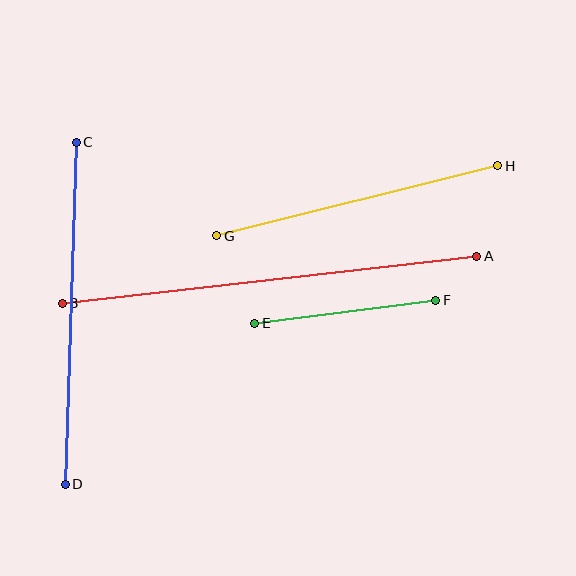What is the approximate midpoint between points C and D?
The midpoint is at approximately (71, 313) pixels.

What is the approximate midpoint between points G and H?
The midpoint is at approximately (357, 201) pixels.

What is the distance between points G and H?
The distance is approximately 290 pixels.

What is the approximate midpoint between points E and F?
The midpoint is at approximately (345, 312) pixels.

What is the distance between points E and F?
The distance is approximately 183 pixels.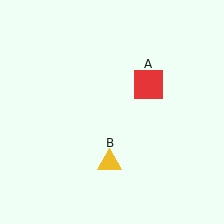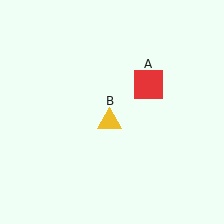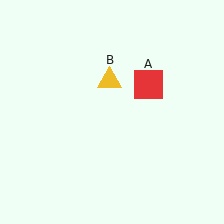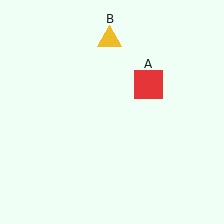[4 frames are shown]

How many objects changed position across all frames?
1 object changed position: yellow triangle (object B).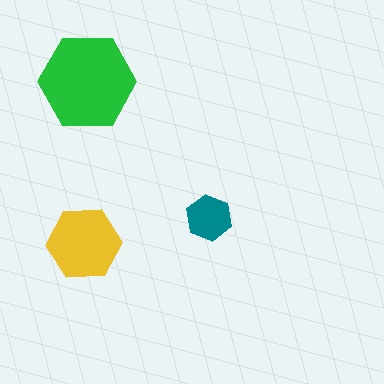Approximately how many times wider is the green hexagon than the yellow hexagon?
About 1.5 times wider.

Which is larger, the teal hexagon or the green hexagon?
The green one.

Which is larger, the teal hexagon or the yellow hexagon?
The yellow one.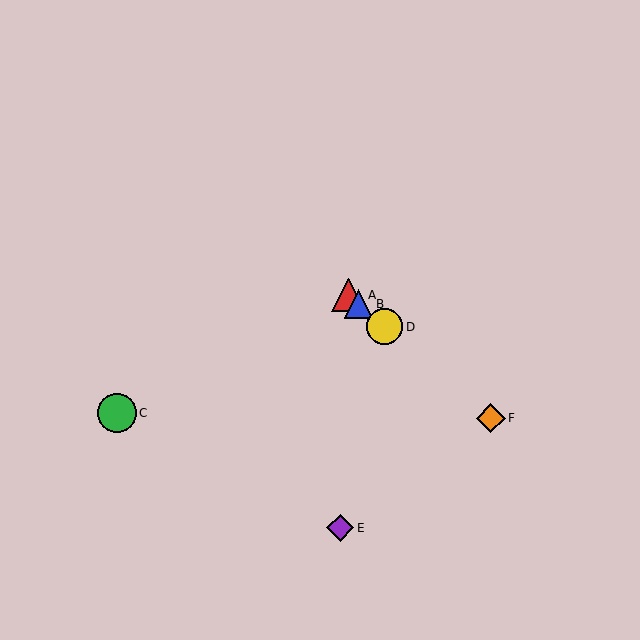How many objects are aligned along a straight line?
4 objects (A, B, D, F) are aligned along a straight line.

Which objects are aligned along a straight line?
Objects A, B, D, F are aligned along a straight line.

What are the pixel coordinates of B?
Object B is at (359, 304).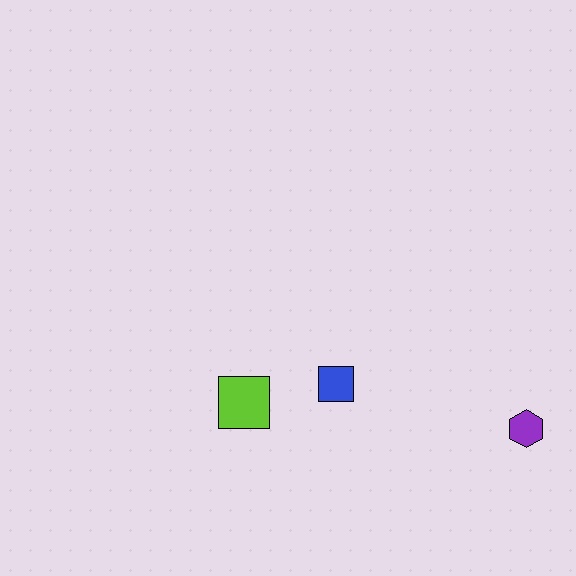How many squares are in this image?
There are 2 squares.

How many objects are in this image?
There are 3 objects.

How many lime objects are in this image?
There is 1 lime object.